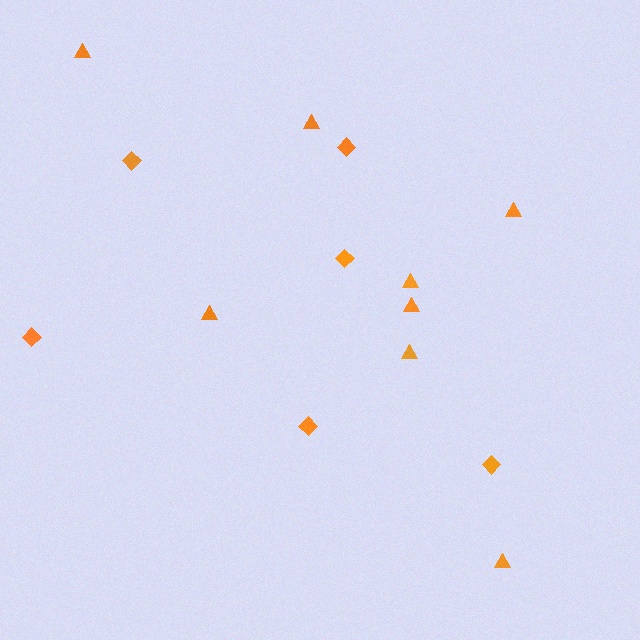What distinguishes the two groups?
There are 2 groups: one group of diamonds (6) and one group of triangles (8).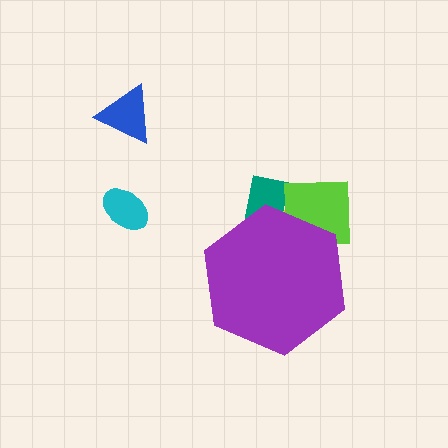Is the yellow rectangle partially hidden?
Yes, the yellow rectangle is partially hidden behind the purple hexagon.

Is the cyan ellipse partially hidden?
No, the cyan ellipse is fully visible.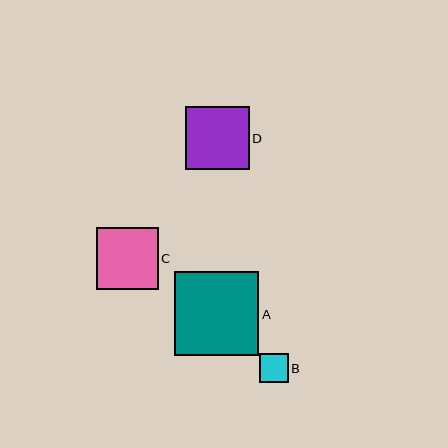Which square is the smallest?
Square B is the smallest with a size of approximately 29 pixels.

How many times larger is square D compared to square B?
Square D is approximately 2.2 times the size of square B.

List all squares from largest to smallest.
From largest to smallest: A, D, C, B.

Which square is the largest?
Square A is the largest with a size of approximately 84 pixels.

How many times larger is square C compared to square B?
Square C is approximately 2.1 times the size of square B.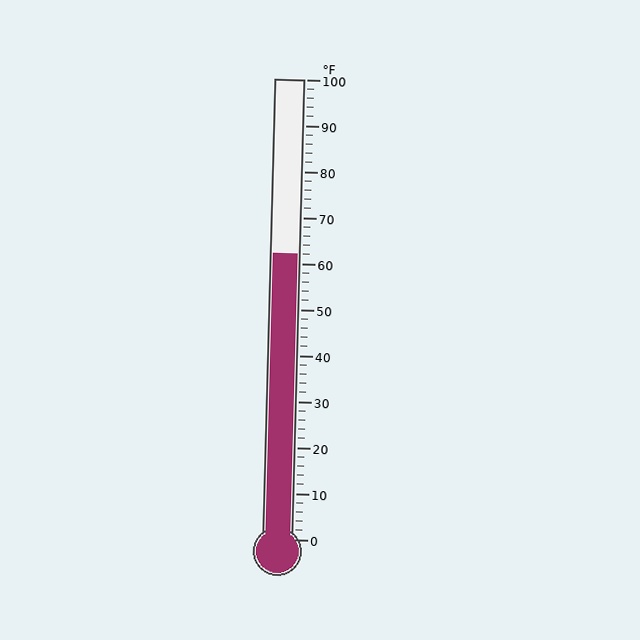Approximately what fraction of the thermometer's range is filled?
The thermometer is filled to approximately 60% of its range.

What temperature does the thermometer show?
The thermometer shows approximately 62°F.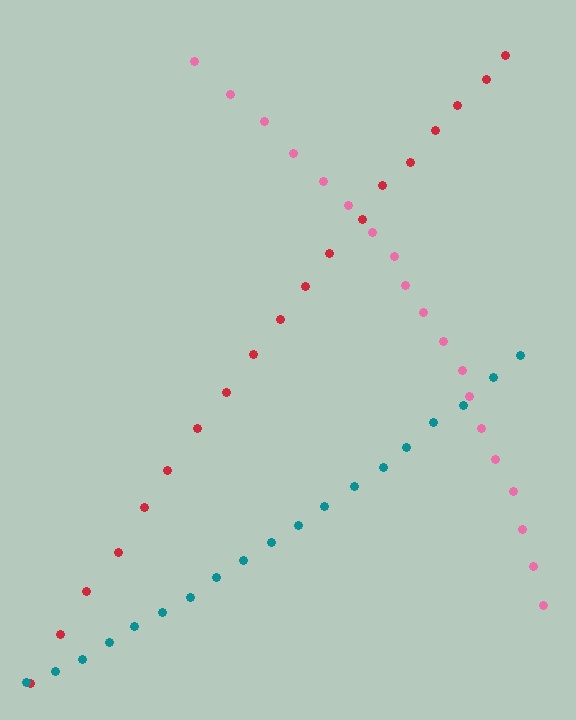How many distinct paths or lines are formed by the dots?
There are 3 distinct paths.